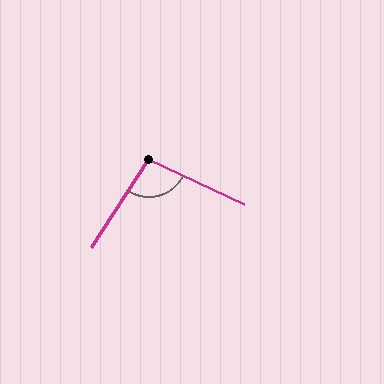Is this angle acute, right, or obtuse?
It is obtuse.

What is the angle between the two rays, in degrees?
Approximately 97 degrees.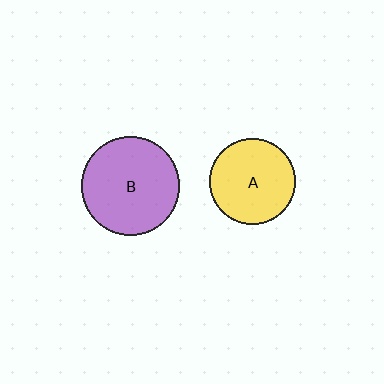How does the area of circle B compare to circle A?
Approximately 1.3 times.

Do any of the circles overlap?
No, none of the circles overlap.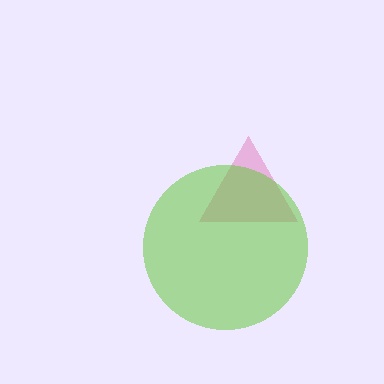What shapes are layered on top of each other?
The layered shapes are: a pink triangle, a lime circle.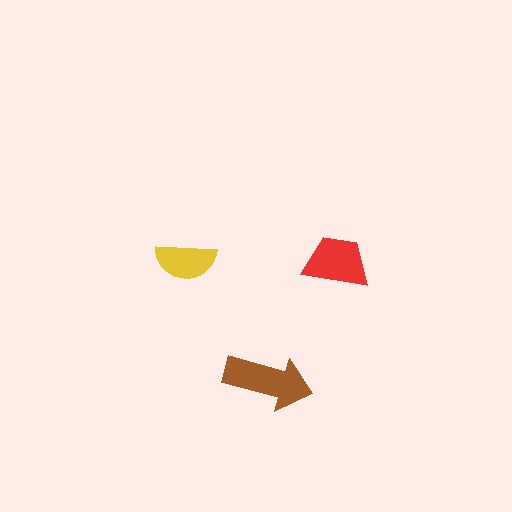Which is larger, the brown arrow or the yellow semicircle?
The brown arrow.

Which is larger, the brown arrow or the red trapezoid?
The brown arrow.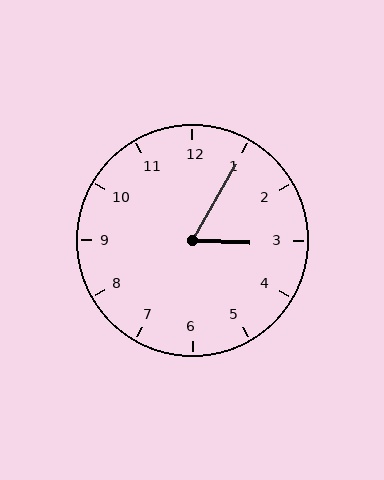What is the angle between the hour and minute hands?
Approximately 62 degrees.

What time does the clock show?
3:05.